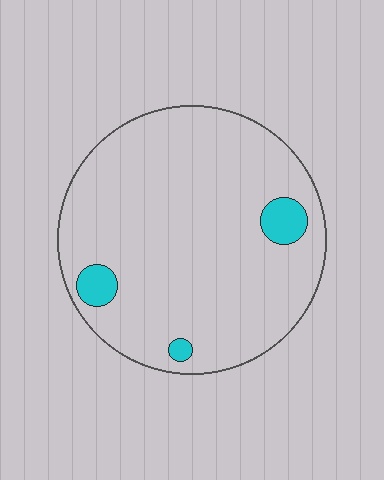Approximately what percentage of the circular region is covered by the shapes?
Approximately 5%.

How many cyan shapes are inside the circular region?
3.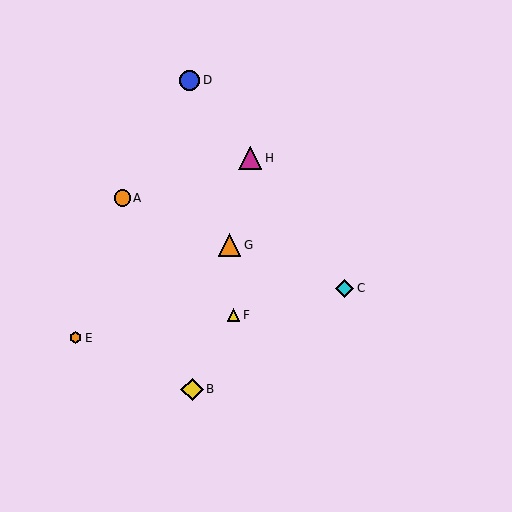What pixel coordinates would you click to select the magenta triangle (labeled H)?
Click at (250, 158) to select the magenta triangle H.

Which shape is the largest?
The magenta triangle (labeled H) is the largest.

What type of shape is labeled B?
Shape B is a yellow diamond.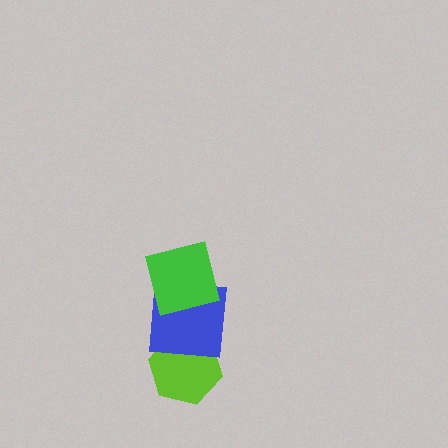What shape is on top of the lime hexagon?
The blue square is on top of the lime hexagon.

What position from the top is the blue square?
The blue square is 2nd from the top.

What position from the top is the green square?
The green square is 1st from the top.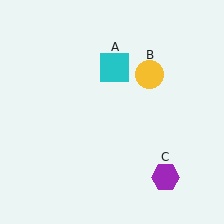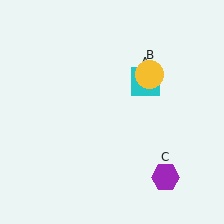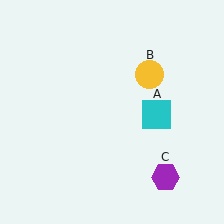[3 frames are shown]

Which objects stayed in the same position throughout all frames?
Yellow circle (object B) and purple hexagon (object C) remained stationary.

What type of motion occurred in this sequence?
The cyan square (object A) rotated clockwise around the center of the scene.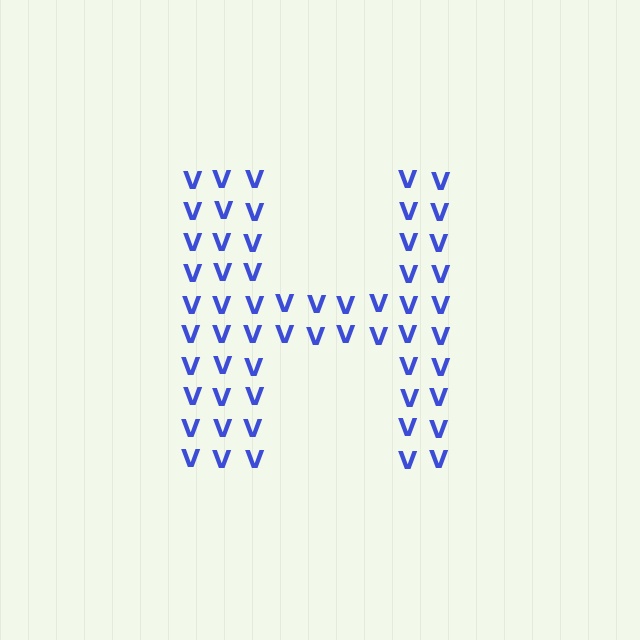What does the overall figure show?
The overall figure shows the letter H.